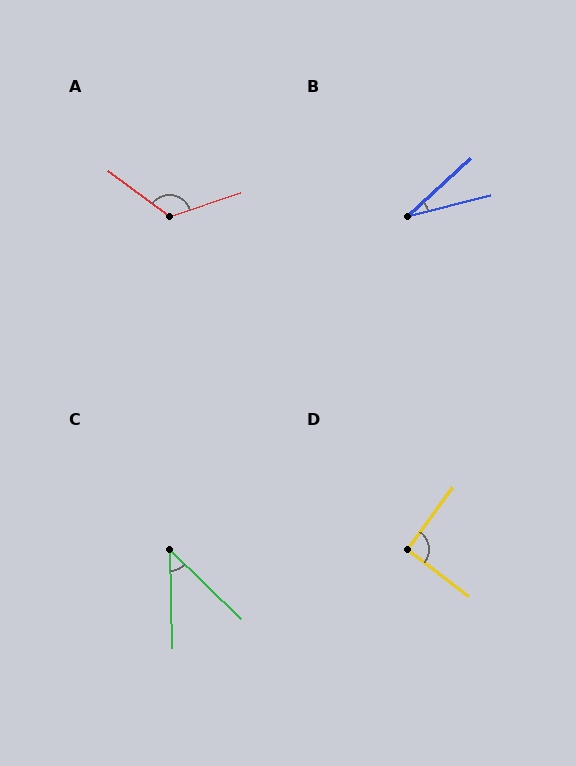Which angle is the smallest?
B, at approximately 28 degrees.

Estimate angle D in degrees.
Approximately 91 degrees.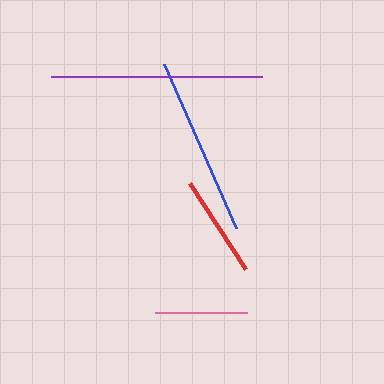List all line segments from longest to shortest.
From longest to shortest: purple, blue, red, pink.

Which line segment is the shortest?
The pink line is the shortest at approximately 92 pixels.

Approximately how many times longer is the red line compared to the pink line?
The red line is approximately 1.1 times the length of the pink line.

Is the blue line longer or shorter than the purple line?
The purple line is longer than the blue line.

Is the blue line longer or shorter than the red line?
The blue line is longer than the red line.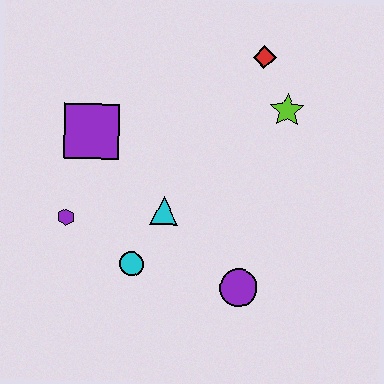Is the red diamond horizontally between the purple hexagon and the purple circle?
No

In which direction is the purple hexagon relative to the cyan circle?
The purple hexagon is to the left of the cyan circle.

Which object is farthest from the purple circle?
The red diamond is farthest from the purple circle.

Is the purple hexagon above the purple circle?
Yes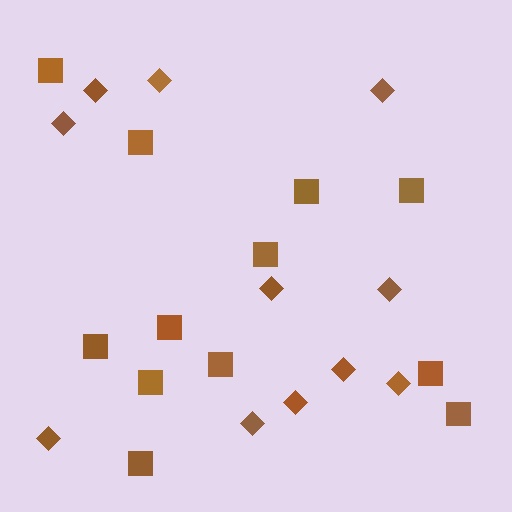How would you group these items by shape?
There are 2 groups: one group of diamonds (11) and one group of squares (12).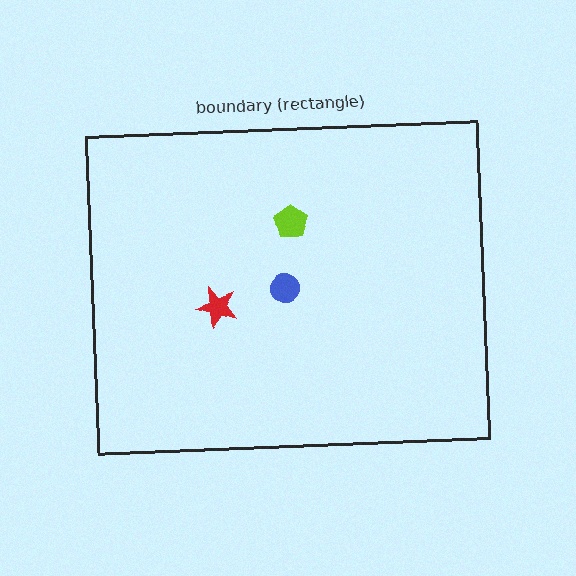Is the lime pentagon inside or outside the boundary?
Inside.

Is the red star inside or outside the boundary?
Inside.